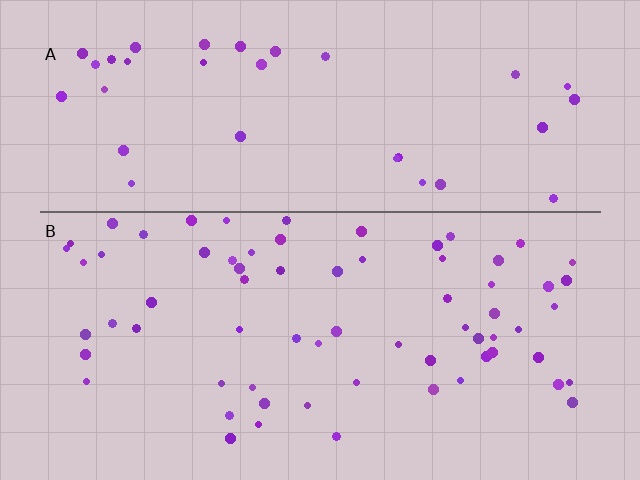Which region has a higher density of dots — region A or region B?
B (the bottom).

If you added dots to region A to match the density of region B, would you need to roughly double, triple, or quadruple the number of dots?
Approximately double.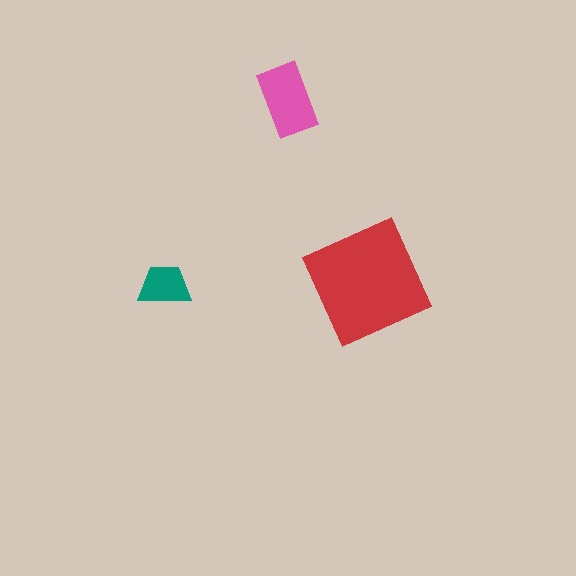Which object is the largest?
The red square.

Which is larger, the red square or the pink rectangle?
The red square.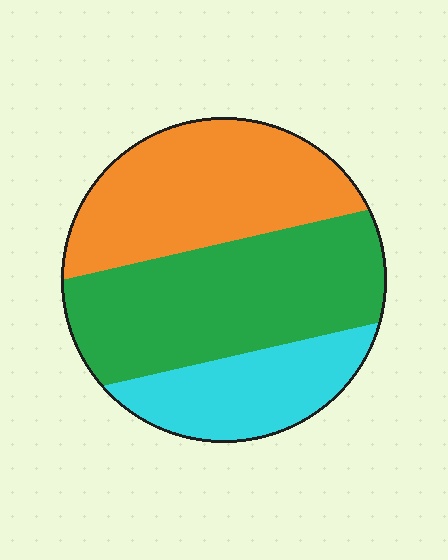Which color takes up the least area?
Cyan, at roughly 20%.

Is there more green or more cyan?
Green.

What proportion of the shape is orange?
Orange covers roughly 35% of the shape.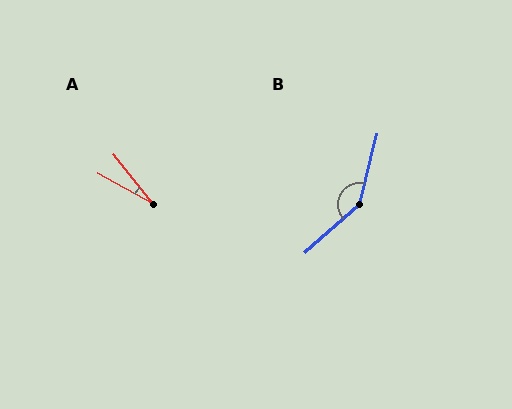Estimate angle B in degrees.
Approximately 145 degrees.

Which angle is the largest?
B, at approximately 145 degrees.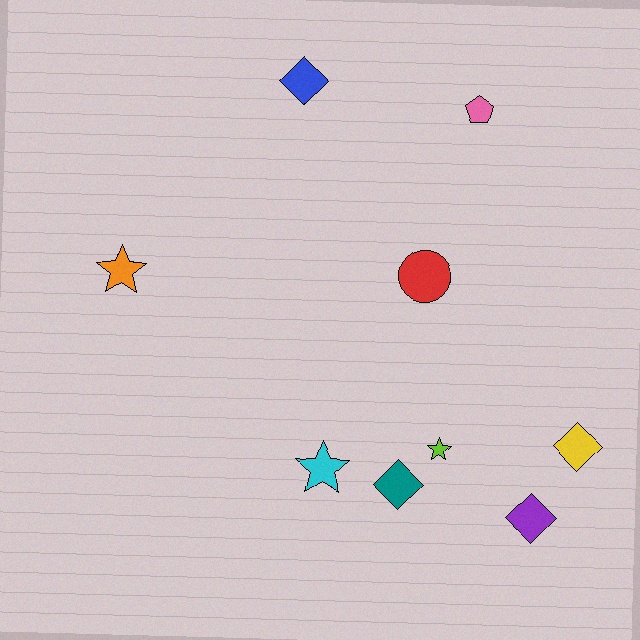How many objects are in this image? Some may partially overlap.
There are 9 objects.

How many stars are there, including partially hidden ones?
There are 3 stars.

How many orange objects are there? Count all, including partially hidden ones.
There is 1 orange object.